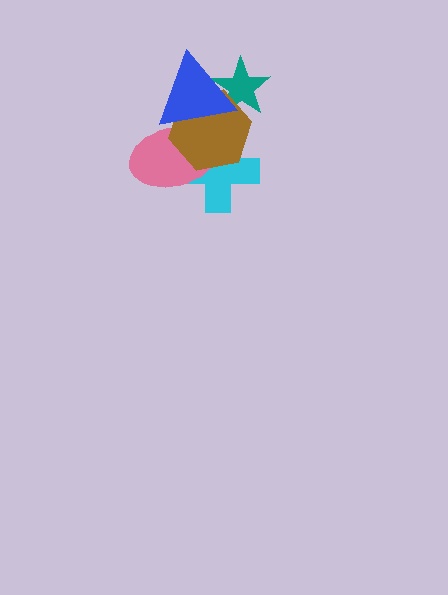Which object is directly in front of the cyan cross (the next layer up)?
The pink ellipse is directly in front of the cyan cross.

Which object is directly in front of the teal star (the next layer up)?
The brown hexagon is directly in front of the teal star.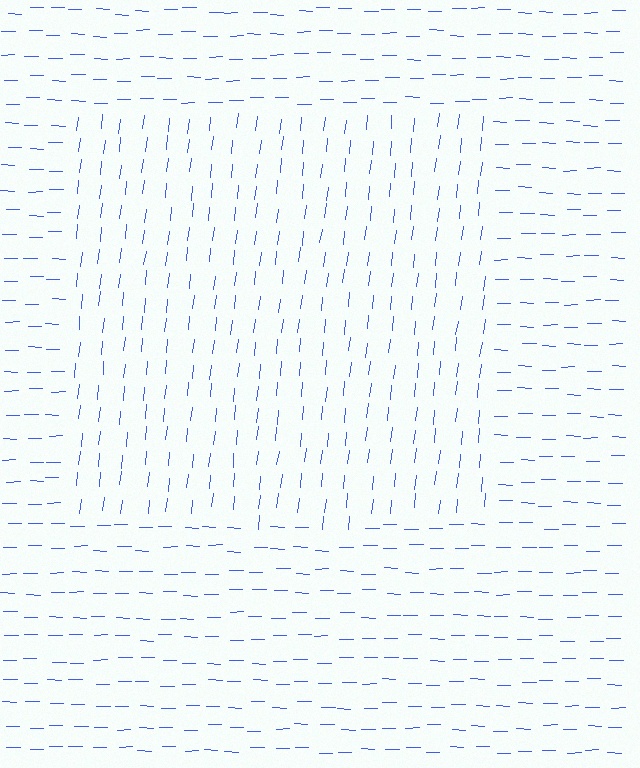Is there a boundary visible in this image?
Yes, there is a texture boundary formed by a change in line orientation.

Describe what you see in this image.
The image is filled with small blue line segments. A rectangle region in the image has lines oriented differently from the surrounding lines, creating a visible texture boundary.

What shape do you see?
I see a rectangle.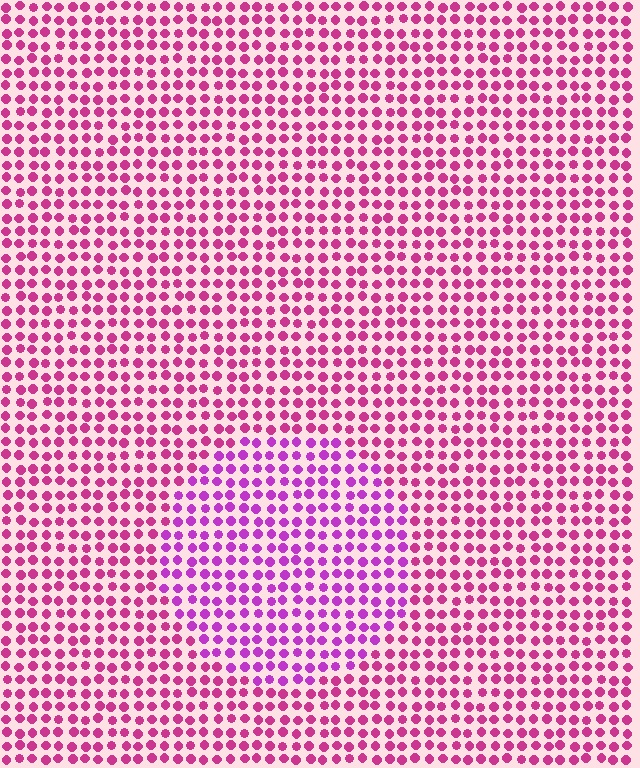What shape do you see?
I see a circle.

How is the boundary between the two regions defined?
The boundary is defined purely by a slight shift in hue (about 28 degrees). Spacing, size, and orientation are identical on both sides.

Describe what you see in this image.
The image is filled with small magenta elements in a uniform arrangement. A circle-shaped region is visible where the elements are tinted to a slightly different hue, forming a subtle color boundary.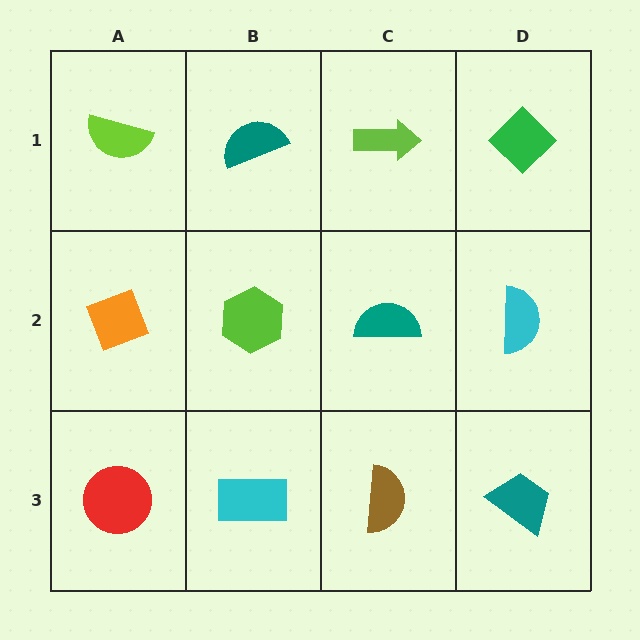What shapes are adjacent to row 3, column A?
An orange diamond (row 2, column A), a cyan rectangle (row 3, column B).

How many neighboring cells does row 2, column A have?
3.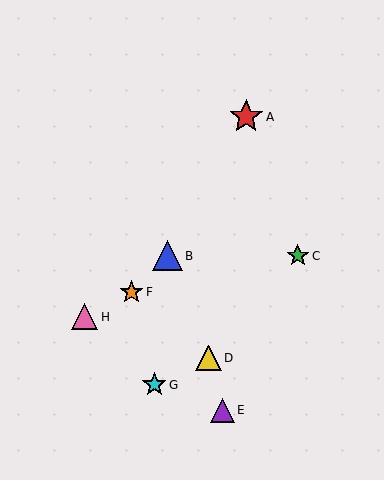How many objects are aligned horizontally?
2 objects (B, C) are aligned horizontally.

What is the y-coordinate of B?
Object B is at y≈256.